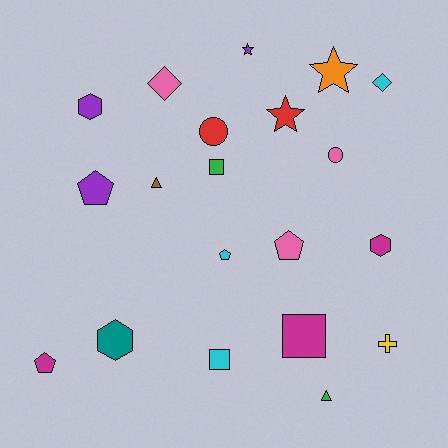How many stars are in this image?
There are 3 stars.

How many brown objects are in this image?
There is 1 brown object.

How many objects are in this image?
There are 20 objects.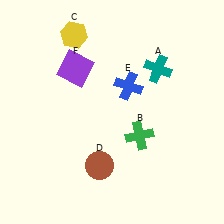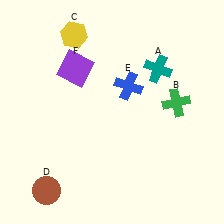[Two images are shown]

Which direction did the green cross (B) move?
The green cross (B) moved right.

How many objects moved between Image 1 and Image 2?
2 objects moved between the two images.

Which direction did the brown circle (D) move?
The brown circle (D) moved left.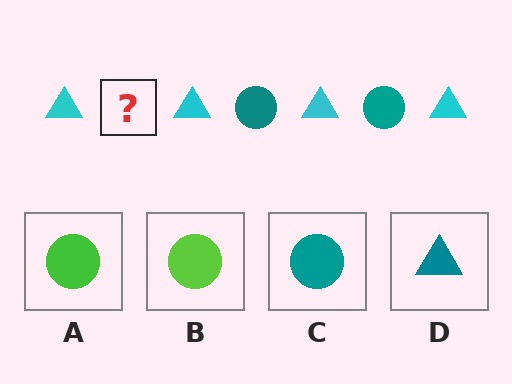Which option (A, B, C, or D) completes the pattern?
C.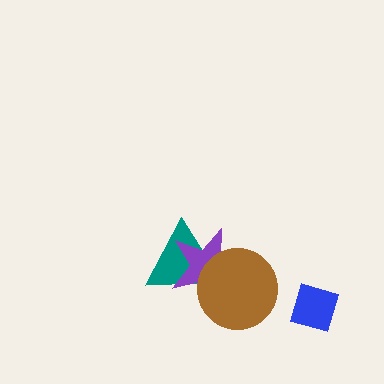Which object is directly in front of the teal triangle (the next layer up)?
The purple star is directly in front of the teal triangle.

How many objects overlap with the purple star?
2 objects overlap with the purple star.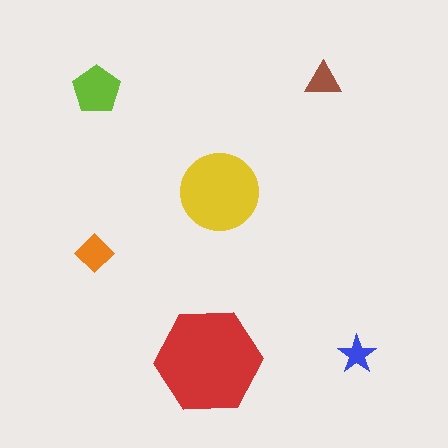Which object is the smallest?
The blue star.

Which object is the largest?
The red hexagon.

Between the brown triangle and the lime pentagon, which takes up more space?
The lime pentagon.